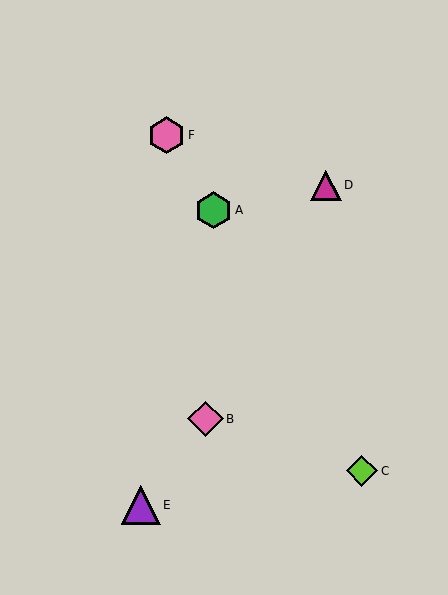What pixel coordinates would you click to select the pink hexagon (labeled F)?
Click at (167, 135) to select the pink hexagon F.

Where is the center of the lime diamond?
The center of the lime diamond is at (362, 471).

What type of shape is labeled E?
Shape E is a purple triangle.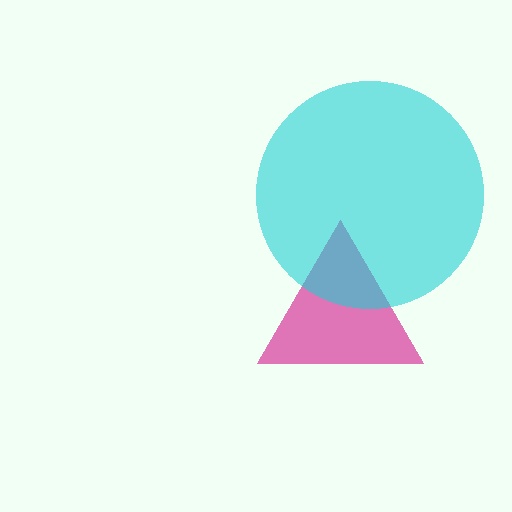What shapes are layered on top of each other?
The layered shapes are: a magenta triangle, a cyan circle.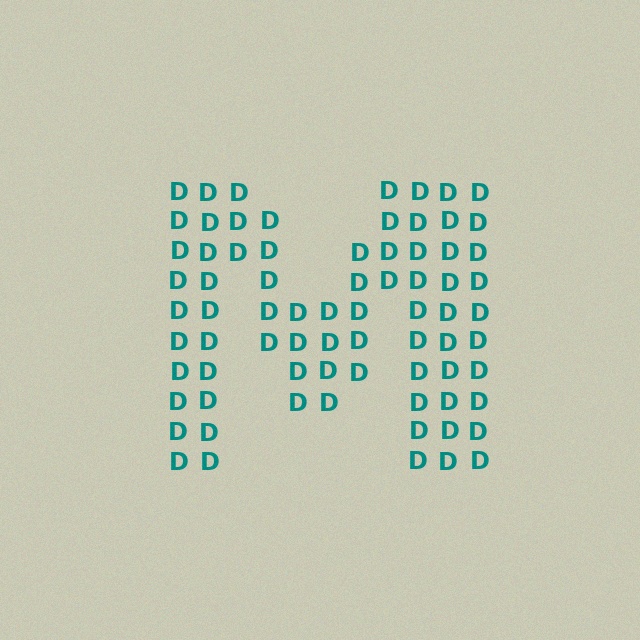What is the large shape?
The large shape is the letter M.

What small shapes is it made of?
It is made of small letter D's.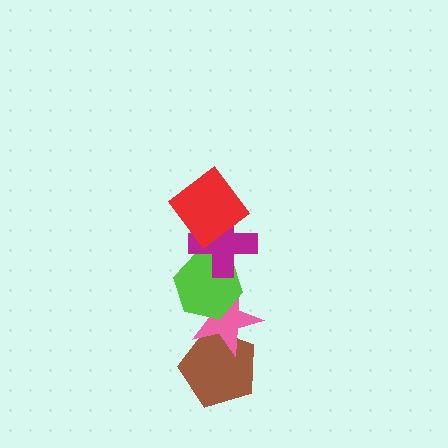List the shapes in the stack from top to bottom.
From top to bottom: the red diamond, the magenta cross, the lime hexagon, the pink star, the brown pentagon.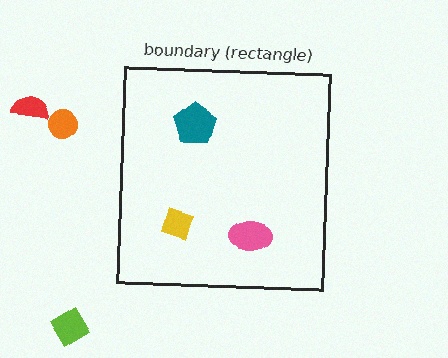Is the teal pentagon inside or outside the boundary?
Inside.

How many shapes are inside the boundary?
3 inside, 3 outside.